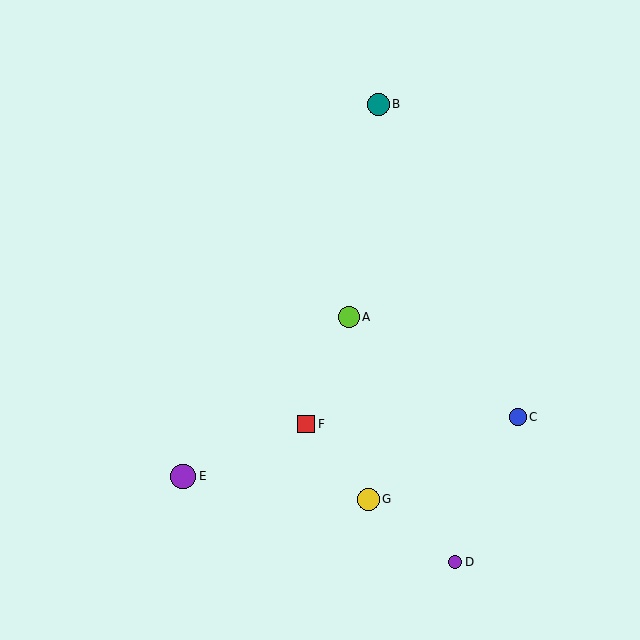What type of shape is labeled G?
Shape G is a yellow circle.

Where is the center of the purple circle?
The center of the purple circle is at (455, 562).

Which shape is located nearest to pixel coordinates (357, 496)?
The yellow circle (labeled G) at (369, 499) is nearest to that location.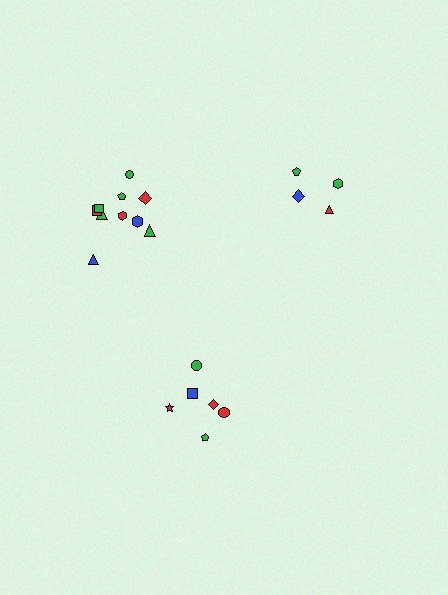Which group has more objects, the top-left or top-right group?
The top-left group.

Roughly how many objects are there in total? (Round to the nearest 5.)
Roughly 20 objects in total.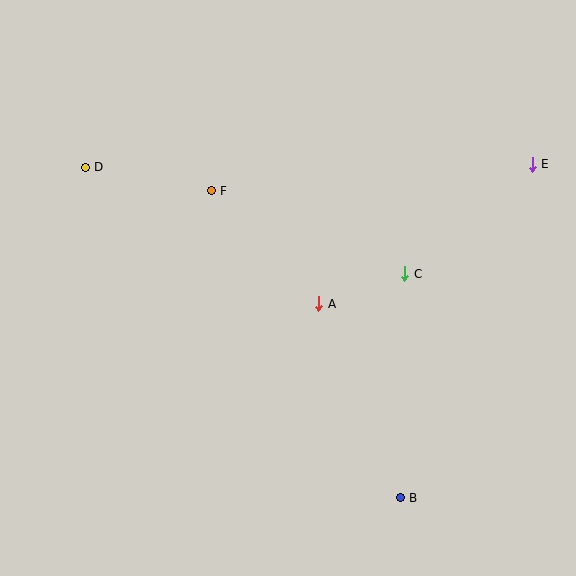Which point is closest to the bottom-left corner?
Point B is closest to the bottom-left corner.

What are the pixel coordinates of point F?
Point F is at (211, 191).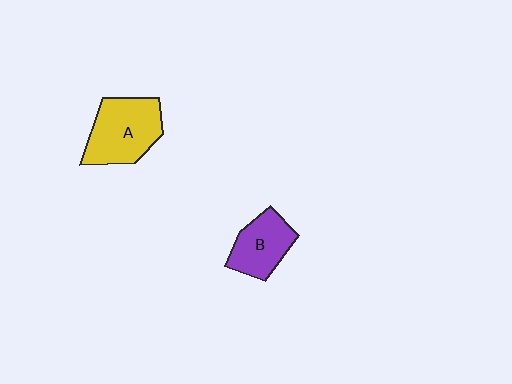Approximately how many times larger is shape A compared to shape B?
Approximately 1.4 times.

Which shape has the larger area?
Shape A (yellow).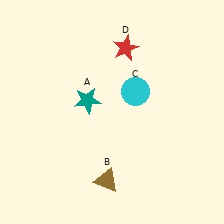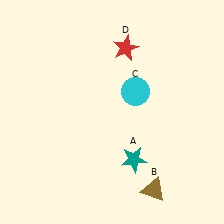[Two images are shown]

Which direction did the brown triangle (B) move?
The brown triangle (B) moved right.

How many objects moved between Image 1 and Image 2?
2 objects moved between the two images.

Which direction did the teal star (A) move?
The teal star (A) moved down.